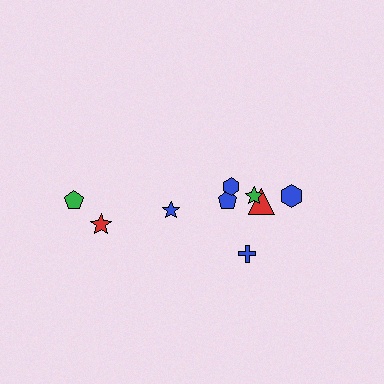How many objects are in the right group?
There are 6 objects.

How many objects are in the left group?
There are 3 objects.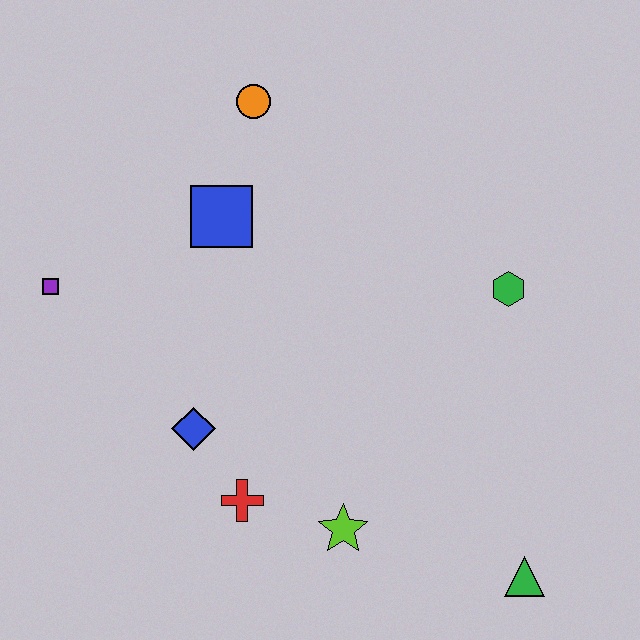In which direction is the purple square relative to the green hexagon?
The purple square is to the left of the green hexagon.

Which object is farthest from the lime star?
The orange circle is farthest from the lime star.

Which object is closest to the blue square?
The orange circle is closest to the blue square.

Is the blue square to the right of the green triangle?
No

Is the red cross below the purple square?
Yes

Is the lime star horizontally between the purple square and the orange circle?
No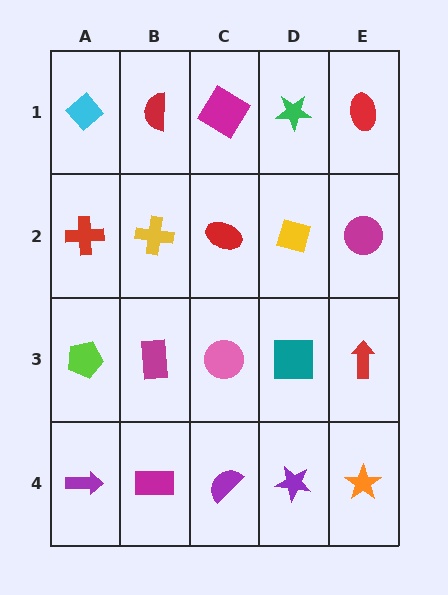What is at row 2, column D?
A yellow diamond.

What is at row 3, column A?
A lime pentagon.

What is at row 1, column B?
A red semicircle.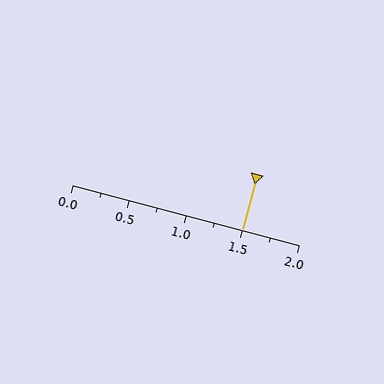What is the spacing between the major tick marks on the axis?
The major ticks are spaced 0.5 apart.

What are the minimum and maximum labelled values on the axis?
The axis runs from 0.0 to 2.0.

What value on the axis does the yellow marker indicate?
The marker indicates approximately 1.5.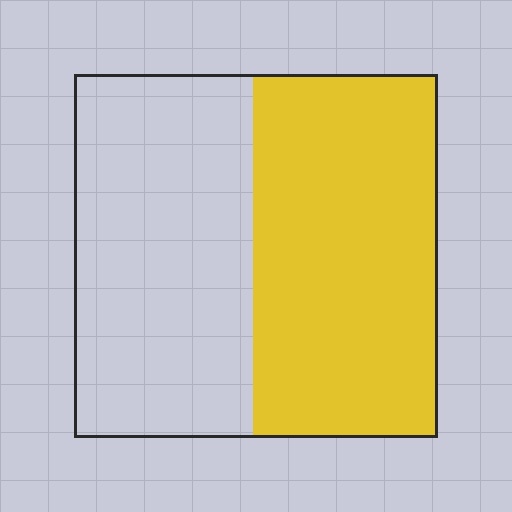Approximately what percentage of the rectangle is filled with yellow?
Approximately 50%.